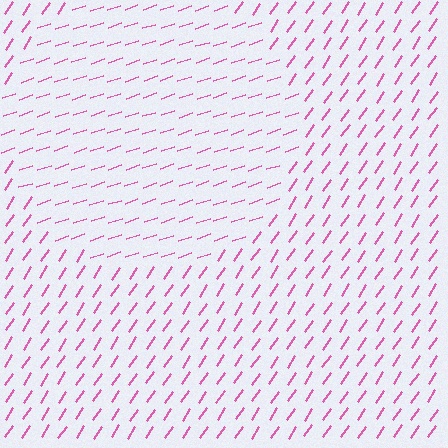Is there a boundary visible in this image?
Yes, there is a texture boundary formed by a change in line orientation.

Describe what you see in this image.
The image is filled with small pink line segments. A circle region in the image has lines oriented differently from the surrounding lines, creating a visible texture boundary.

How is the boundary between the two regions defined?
The boundary is defined purely by a change in line orientation (approximately 38 degrees difference). All lines are the same color and thickness.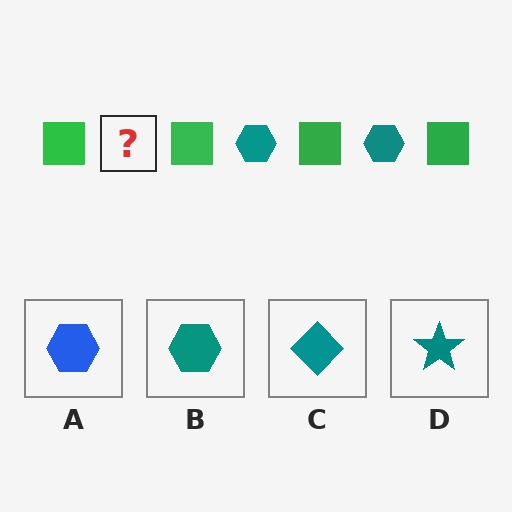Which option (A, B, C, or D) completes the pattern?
B.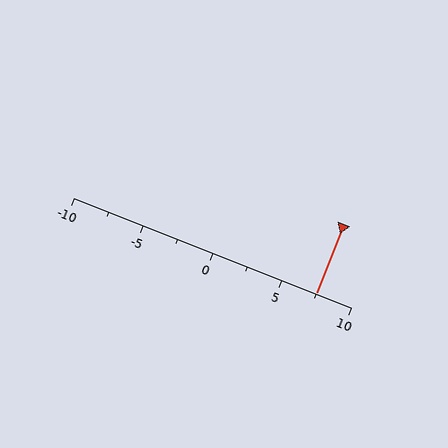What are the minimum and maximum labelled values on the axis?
The axis runs from -10 to 10.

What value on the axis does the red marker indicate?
The marker indicates approximately 7.5.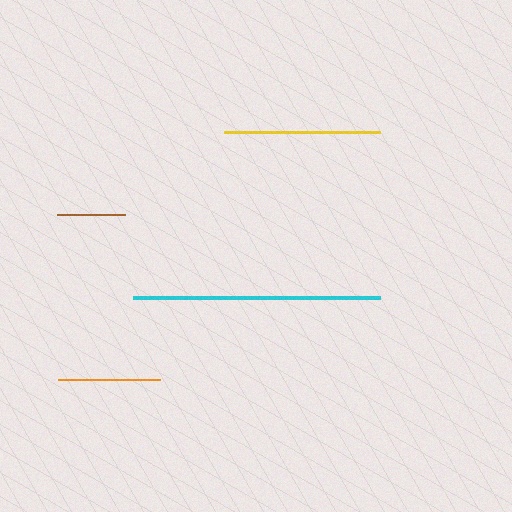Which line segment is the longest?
The cyan line is the longest at approximately 247 pixels.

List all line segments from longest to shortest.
From longest to shortest: cyan, yellow, orange, brown.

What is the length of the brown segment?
The brown segment is approximately 68 pixels long.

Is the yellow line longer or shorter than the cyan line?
The cyan line is longer than the yellow line.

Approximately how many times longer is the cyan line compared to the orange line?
The cyan line is approximately 2.4 times the length of the orange line.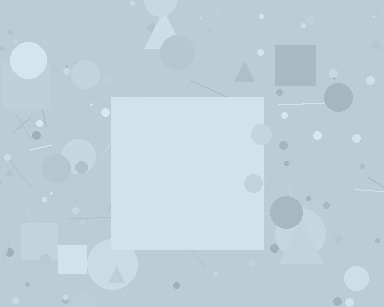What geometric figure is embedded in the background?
A square is embedded in the background.